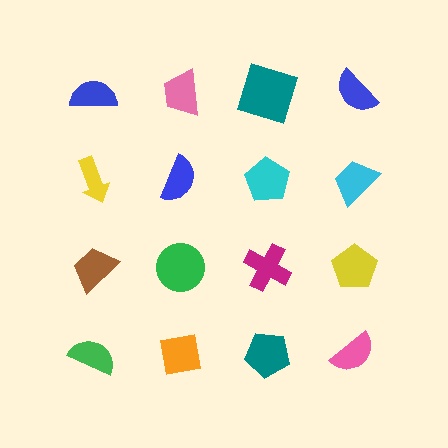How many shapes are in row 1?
4 shapes.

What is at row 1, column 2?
A pink trapezoid.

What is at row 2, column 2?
A blue semicircle.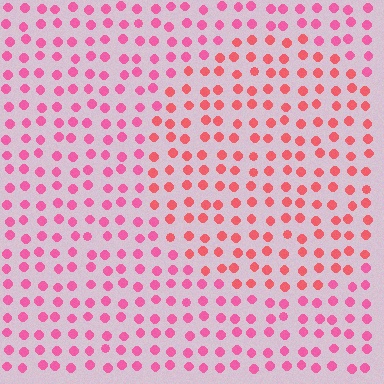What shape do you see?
I see a circle.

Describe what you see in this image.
The image is filled with small pink elements in a uniform arrangement. A circle-shaped region is visible where the elements are tinted to a slightly different hue, forming a subtle color boundary.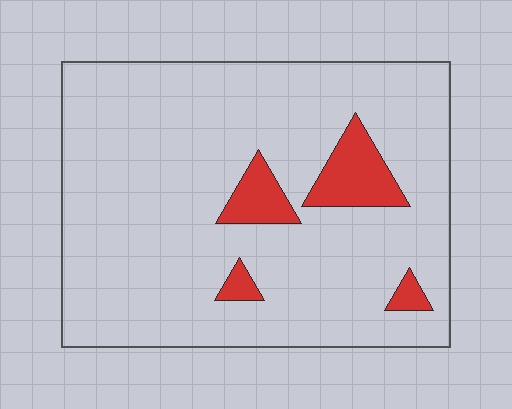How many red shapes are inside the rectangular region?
4.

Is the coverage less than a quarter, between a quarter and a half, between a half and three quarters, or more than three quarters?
Less than a quarter.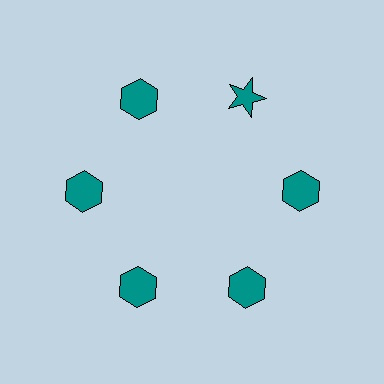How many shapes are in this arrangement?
There are 6 shapes arranged in a ring pattern.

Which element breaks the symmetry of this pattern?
The teal star at roughly the 1 o'clock position breaks the symmetry. All other shapes are teal hexagons.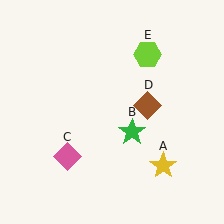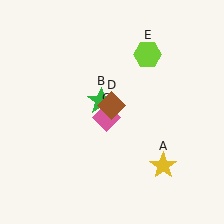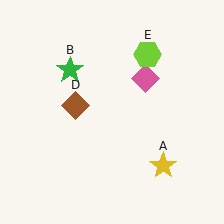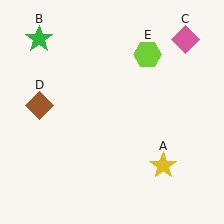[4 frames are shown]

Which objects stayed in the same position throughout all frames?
Yellow star (object A) and lime hexagon (object E) remained stationary.